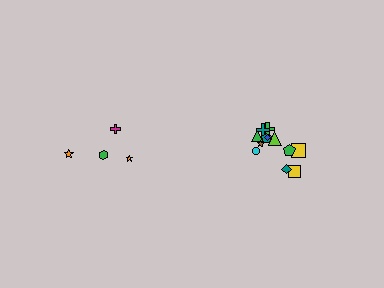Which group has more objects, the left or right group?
The right group.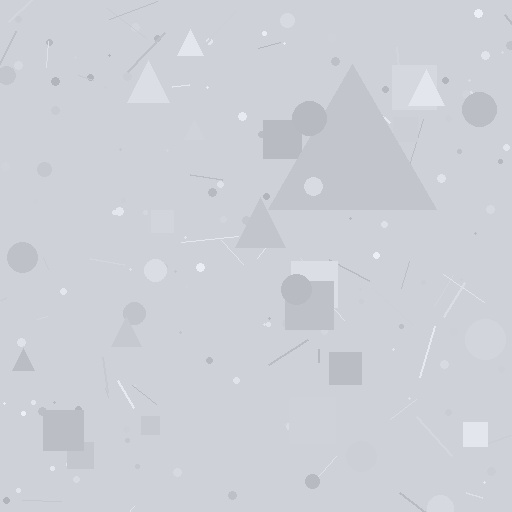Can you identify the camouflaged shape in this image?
The camouflaged shape is a triangle.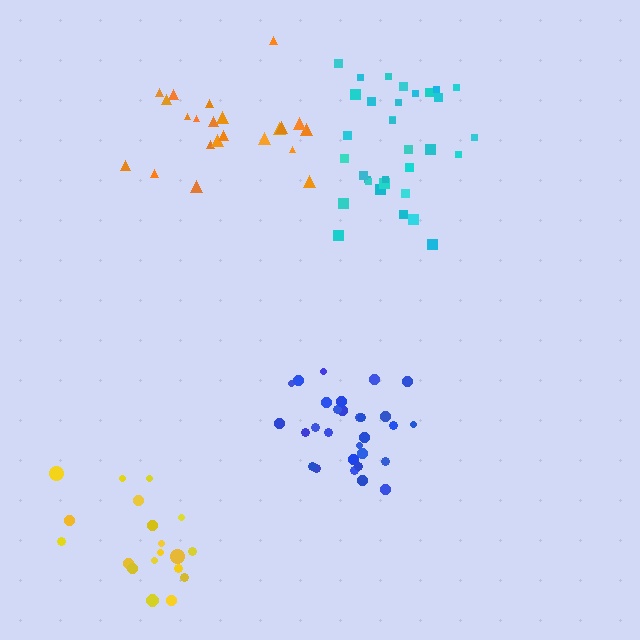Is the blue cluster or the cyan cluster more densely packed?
Blue.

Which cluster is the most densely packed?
Blue.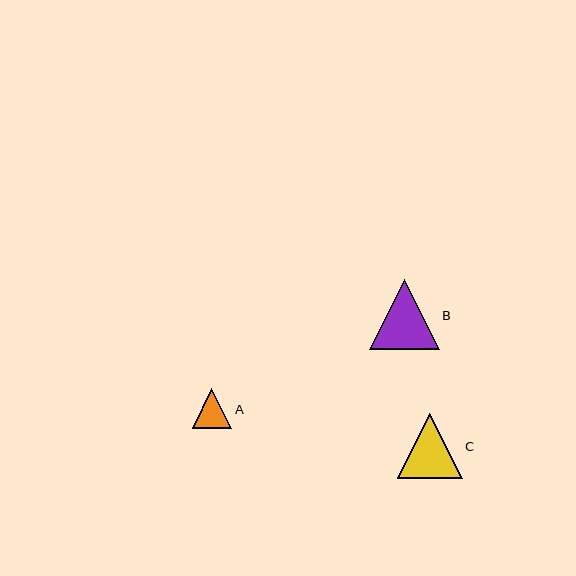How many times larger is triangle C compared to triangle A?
Triangle C is approximately 1.6 times the size of triangle A.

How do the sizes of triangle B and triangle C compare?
Triangle B and triangle C are approximately the same size.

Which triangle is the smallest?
Triangle A is the smallest with a size of approximately 40 pixels.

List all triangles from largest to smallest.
From largest to smallest: B, C, A.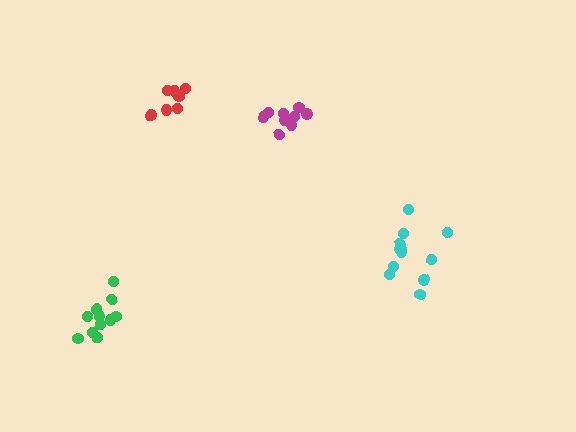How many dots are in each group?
Group 1: 11 dots, Group 2: 10 dots, Group 3: 12 dots, Group 4: 7 dots (40 total).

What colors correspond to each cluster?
The clusters are colored: green, magenta, cyan, red.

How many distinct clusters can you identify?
There are 4 distinct clusters.